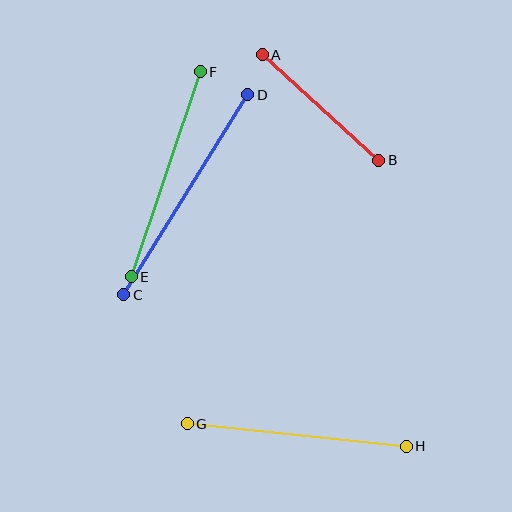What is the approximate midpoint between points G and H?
The midpoint is at approximately (297, 435) pixels.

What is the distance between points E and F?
The distance is approximately 216 pixels.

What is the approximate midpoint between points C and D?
The midpoint is at approximately (186, 195) pixels.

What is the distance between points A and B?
The distance is approximately 157 pixels.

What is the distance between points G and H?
The distance is approximately 220 pixels.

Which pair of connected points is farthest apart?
Points C and D are farthest apart.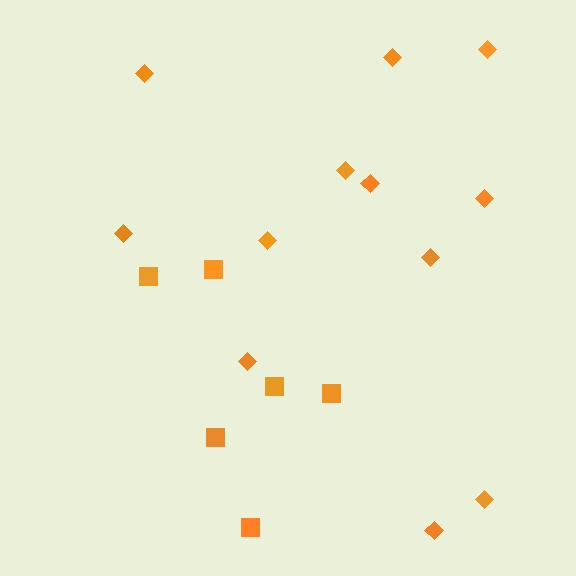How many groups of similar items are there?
There are 2 groups: one group of squares (6) and one group of diamonds (12).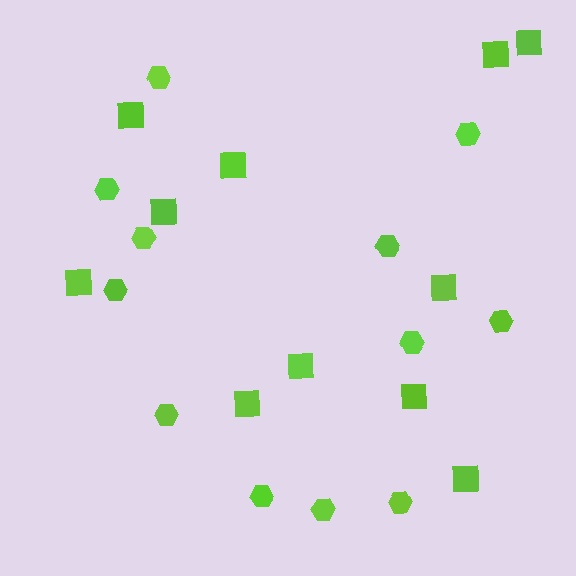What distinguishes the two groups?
There are 2 groups: one group of squares (11) and one group of hexagons (12).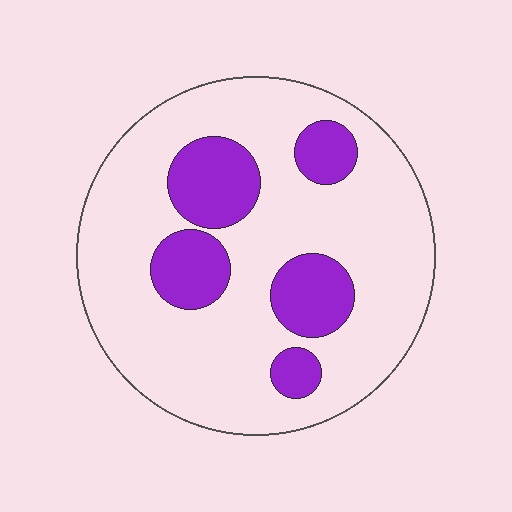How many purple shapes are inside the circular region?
5.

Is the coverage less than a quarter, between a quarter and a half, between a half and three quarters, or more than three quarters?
Less than a quarter.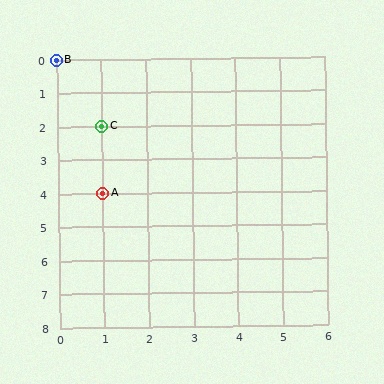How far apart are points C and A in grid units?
Points C and A are 2 rows apart.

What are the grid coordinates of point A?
Point A is at grid coordinates (1, 4).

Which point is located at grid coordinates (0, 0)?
Point B is at (0, 0).